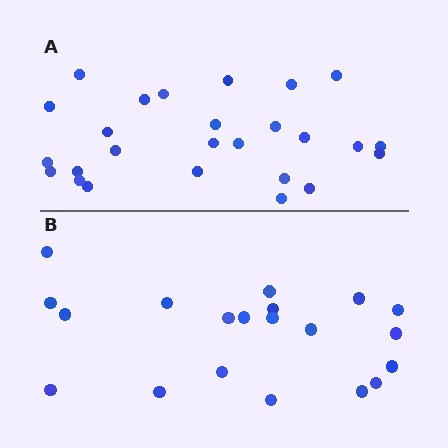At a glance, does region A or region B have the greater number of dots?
Region A (the top region) has more dots.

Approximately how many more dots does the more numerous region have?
Region A has about 6 more dots than region B.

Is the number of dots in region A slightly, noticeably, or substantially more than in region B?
Region A has noticeably more, but not dramatically so. The ratio is roughly 1.3 to 1.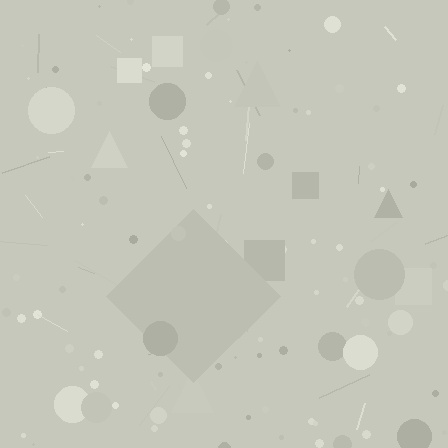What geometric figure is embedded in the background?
A diamond is embedded in the background.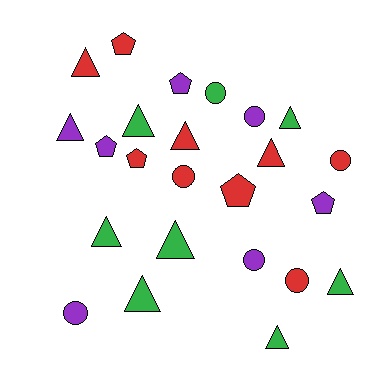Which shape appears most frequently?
Triangle, with 11 objects.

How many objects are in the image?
There are 24 objects.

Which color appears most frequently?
Red, with 9 objects.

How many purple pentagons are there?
There are 3 purple pentagons.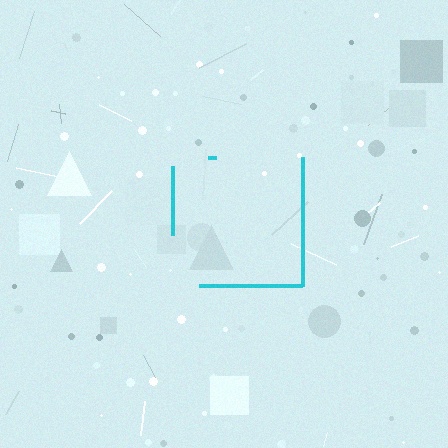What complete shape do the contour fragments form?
The contour fragments form a square.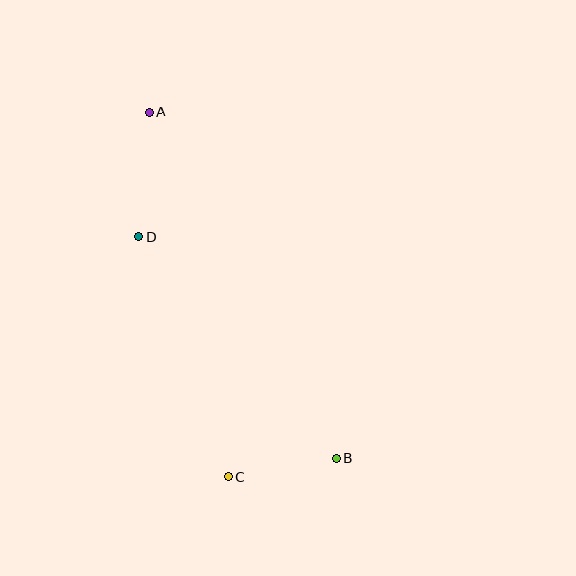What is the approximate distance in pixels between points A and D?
The distance between A and D is approximately 125 pixels.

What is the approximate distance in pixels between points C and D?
The distance between C and D is approximately 256 pixels.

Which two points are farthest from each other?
Points A and B are farthest from each other.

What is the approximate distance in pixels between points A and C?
The distance between A and C is approximately 373 pixels.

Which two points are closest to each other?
Points B and C are closest to each other.